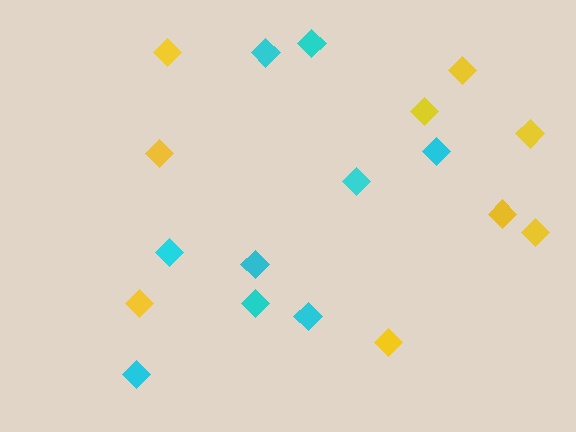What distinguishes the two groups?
There are 2 groups: one group of cyan diamonds (9) and one group of yellow diamonds (9).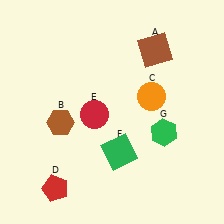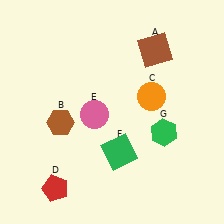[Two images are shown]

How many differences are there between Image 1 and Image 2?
There is 1 difference between the two images.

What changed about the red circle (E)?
In Image 1, E is red. In Image 2, it changed to pink.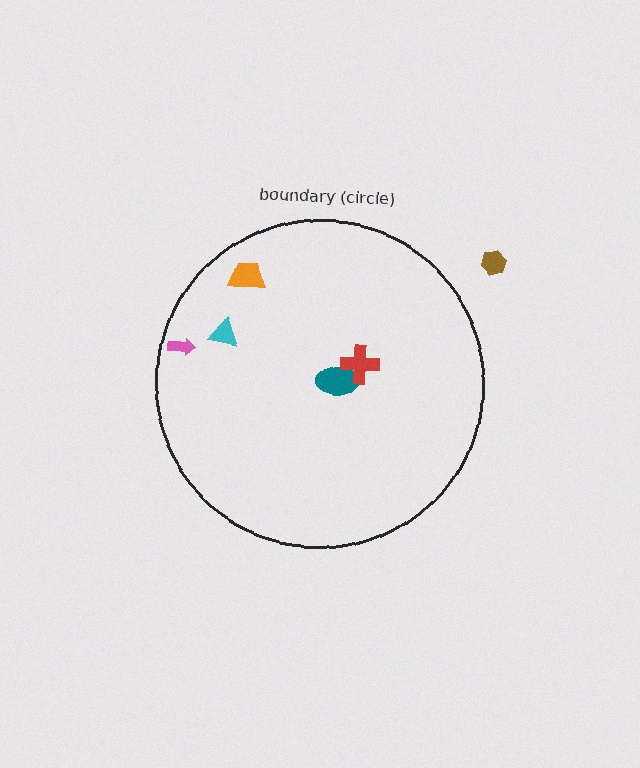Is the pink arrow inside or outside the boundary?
Inside.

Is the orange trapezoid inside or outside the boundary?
Inside.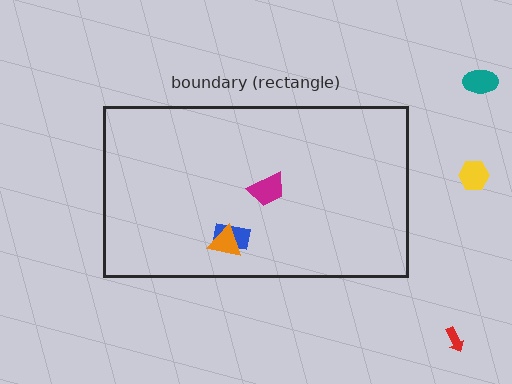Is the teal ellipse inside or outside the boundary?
Outside.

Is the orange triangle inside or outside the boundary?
Inside.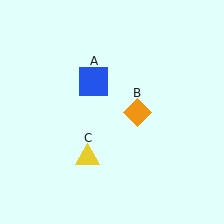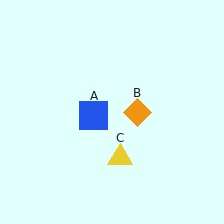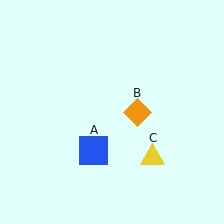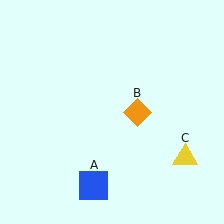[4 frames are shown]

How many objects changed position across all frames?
2 objects changed position: blue square (object A), yellow triangle (object C).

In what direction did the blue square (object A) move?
The blue square (object A) moved down.